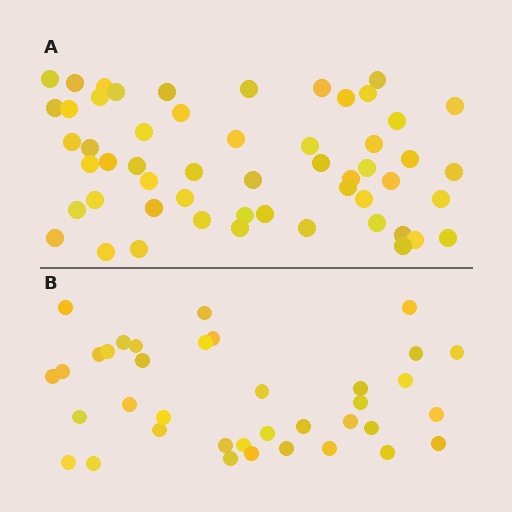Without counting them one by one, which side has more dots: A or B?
Region A (the top region) has more dots.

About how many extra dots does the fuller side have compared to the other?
Region A has approximately 15 more dots than region B.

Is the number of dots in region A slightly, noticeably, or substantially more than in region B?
Region A has substantially more. The ratio is roughly 1.5 to 1.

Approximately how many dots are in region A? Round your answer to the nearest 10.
About 50 dots. (The exact count is 54, which rounds to 50.)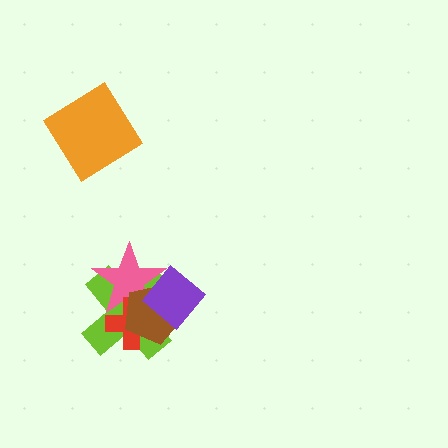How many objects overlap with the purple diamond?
4 objects overlap with the purple diamond.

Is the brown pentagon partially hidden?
Yes, it is partially covered by another shape.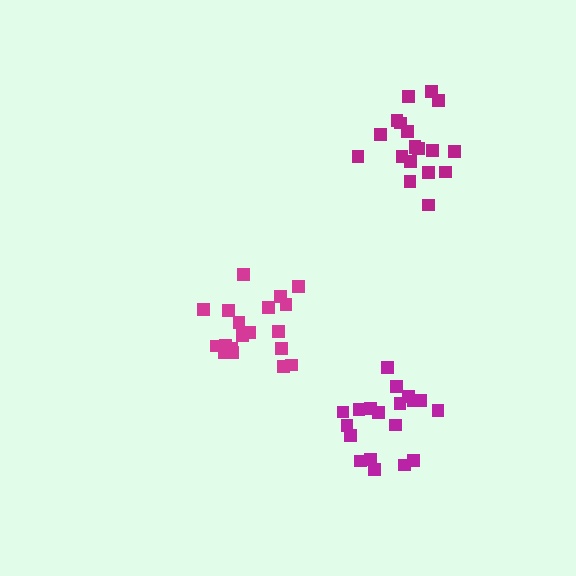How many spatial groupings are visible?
There are 3 spatial groupings.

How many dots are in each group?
Group 1: 19 dots, Group 2: 19 dots, Group 3: 19 dots (57 total).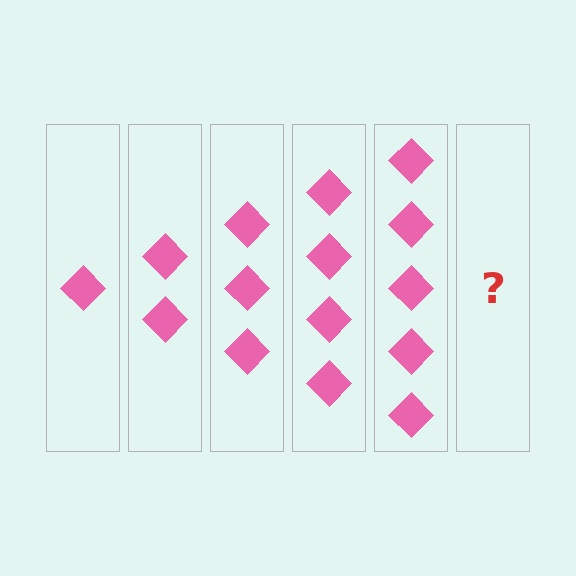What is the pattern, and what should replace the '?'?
The pattern is that each step adds one more diamond. The '?' should be 6 diamonds.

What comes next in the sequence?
The next element should be 6 diamonds.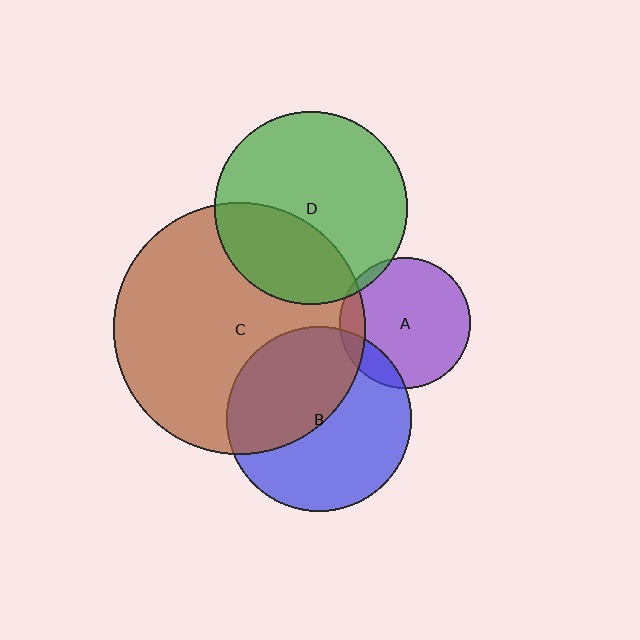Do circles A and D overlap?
Yes.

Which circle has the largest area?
Circle C (brown).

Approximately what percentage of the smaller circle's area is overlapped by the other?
Approximately 5%.